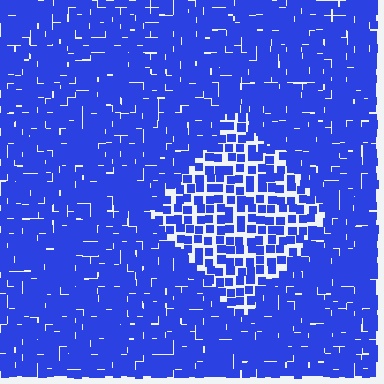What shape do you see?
I see a diamond.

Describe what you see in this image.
The image contains small blue elements arranged at two different densities. A diamond-shaped region is visible where the elements are less densely packed than the surrounding area.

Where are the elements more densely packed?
The elements are more densely packed outside the diamond boundary.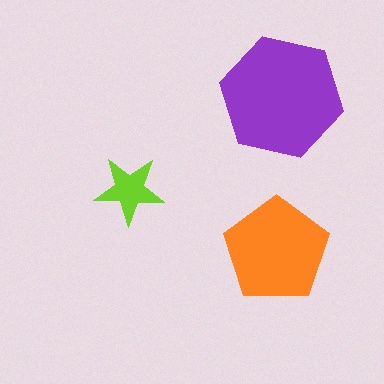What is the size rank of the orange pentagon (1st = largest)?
2nd.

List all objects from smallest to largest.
The lime star, the orange pentagon, the purple hexagon.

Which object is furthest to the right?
The purple hexagon is rightmost.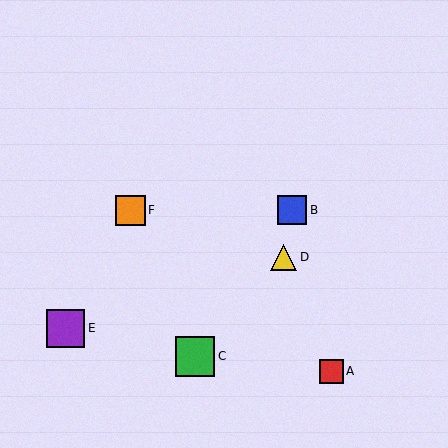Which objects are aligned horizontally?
Objects B, F are aligned horizontally.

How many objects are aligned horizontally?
2 objects (B, F) are aligned horizontally.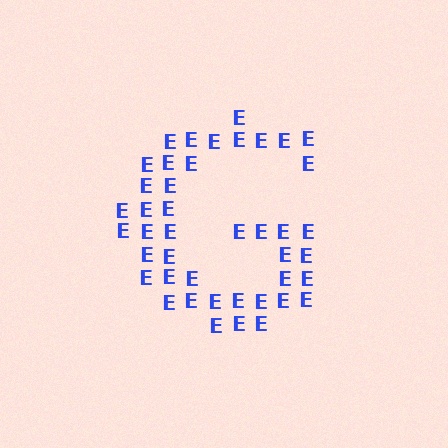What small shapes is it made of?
It is made of small letter E's.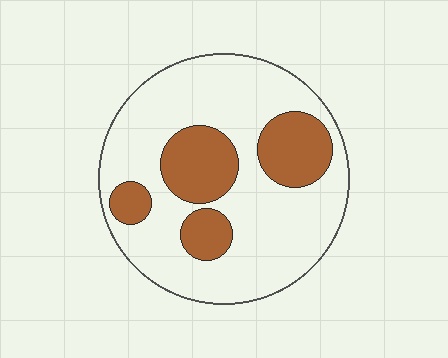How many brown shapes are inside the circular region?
4.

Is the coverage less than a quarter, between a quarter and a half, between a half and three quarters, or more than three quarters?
Between a quarter and a half.